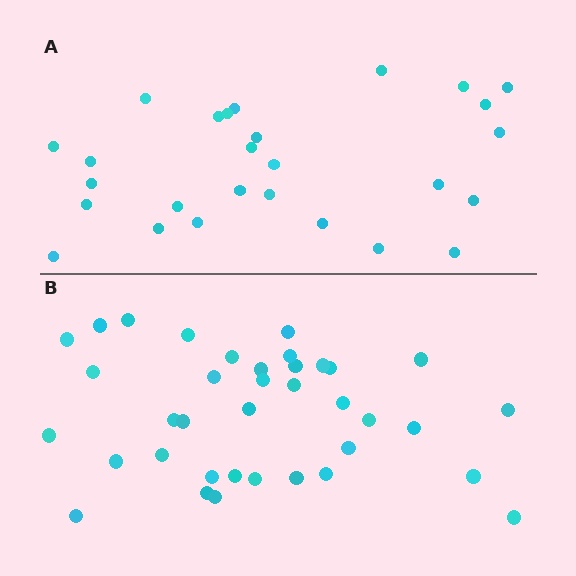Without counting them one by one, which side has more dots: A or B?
Region B (the bottom region) has more dots.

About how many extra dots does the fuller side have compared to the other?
Region B has roughly 10 or so more dots than region A.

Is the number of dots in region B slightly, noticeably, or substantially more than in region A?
Region B has noticeably more, but not dramatically so. The ratio is roughly 1.4 to 1.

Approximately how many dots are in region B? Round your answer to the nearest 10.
About 40 dots. (The exact count is 37, which rounds to 40.)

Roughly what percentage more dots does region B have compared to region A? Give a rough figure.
About 35% more.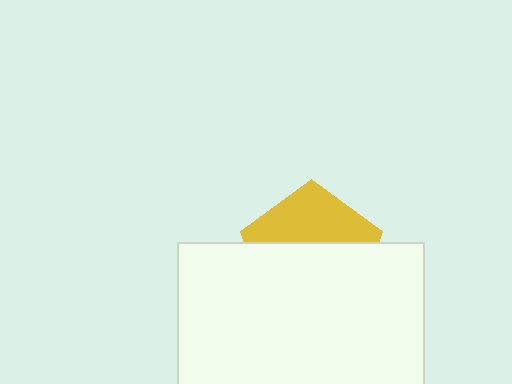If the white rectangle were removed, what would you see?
You would see the complete yellow pentagon.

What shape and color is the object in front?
The object in front is a white rectangle.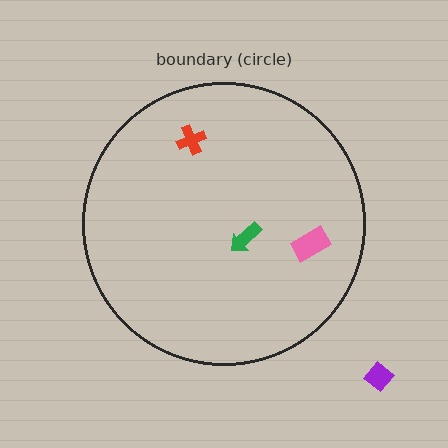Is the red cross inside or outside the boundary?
Inside.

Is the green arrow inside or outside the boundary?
Inside.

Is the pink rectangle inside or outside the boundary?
Inside.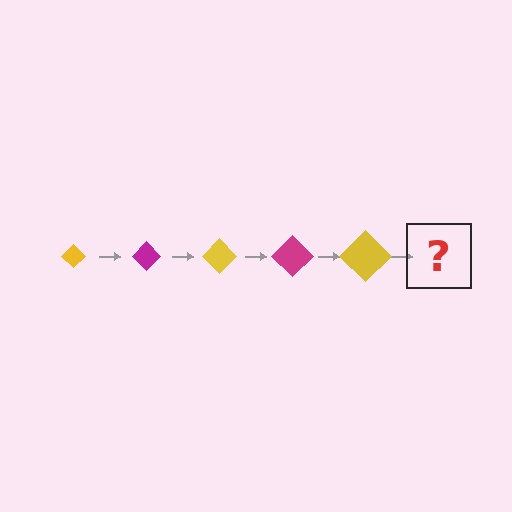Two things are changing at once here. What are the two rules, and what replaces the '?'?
The two rules are that the diamond grows larger each step and the color cycles through yellow and magenta. The '?' should be a magenta diamond, larger than the previous one.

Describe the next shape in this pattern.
It should be a magenta diamond, larger than the previous one.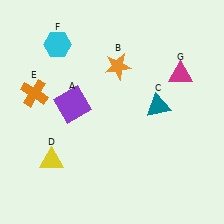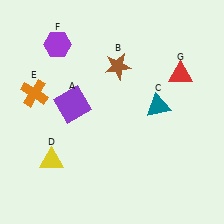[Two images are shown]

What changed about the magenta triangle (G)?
In Image 1, G is magenta. In Image 2, it changed to red.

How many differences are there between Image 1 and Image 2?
There are 3 differences between the two images.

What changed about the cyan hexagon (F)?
In Image 1, F is cyan. In Image 2, it changed to purple.